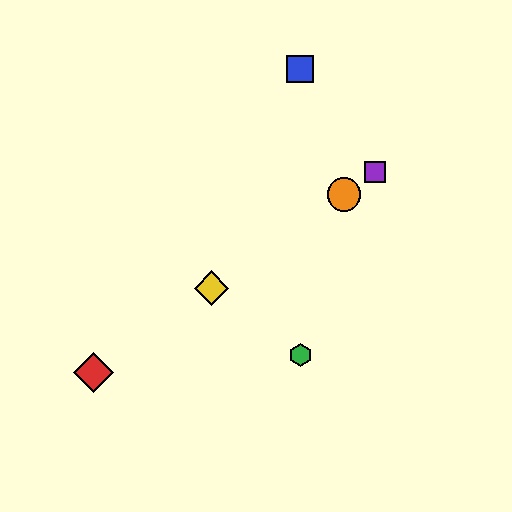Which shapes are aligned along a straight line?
The red diamond, the yellow diamond, the purple square, the orange circle are aligned along a straight line.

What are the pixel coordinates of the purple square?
The purple square is at (375, 172).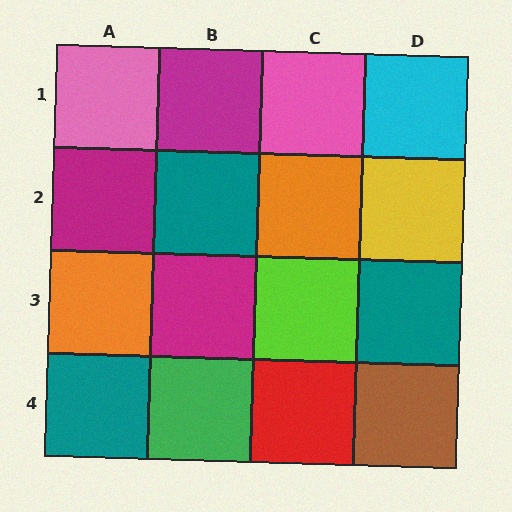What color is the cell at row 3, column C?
Lime.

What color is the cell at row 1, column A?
Pink.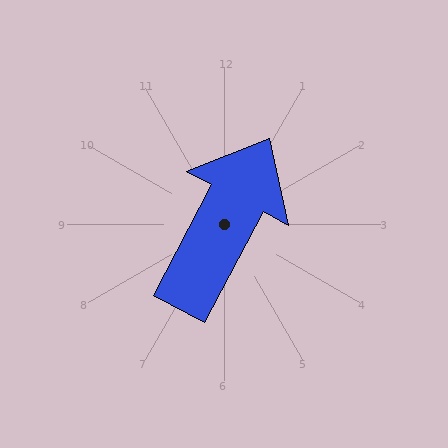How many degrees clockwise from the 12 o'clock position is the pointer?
Approximately 28 degrees.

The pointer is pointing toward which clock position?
Roughly 1 o'clock.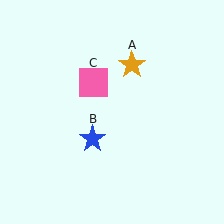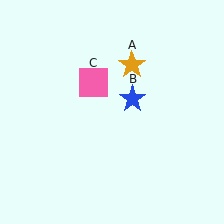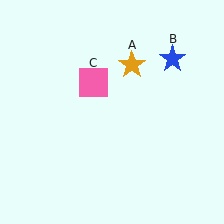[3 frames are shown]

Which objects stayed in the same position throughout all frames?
Orange star (object A) and pink square (object C) remained stationary.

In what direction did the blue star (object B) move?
The blue star (object B) moved up and to the right.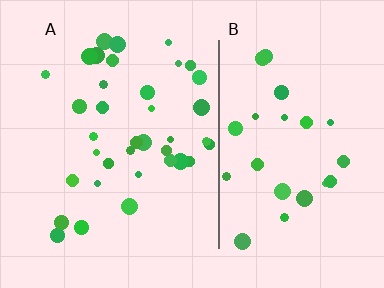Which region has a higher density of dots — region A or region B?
A (the left).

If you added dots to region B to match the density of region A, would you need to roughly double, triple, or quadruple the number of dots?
Approximately double.